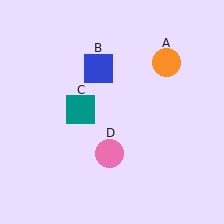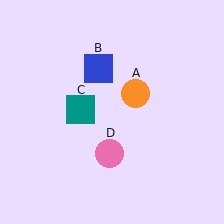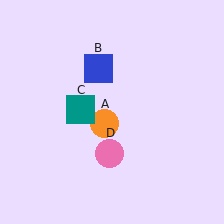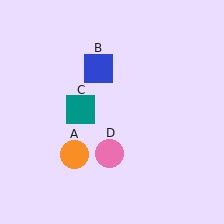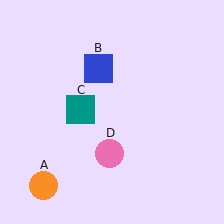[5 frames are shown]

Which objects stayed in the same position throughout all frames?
Blue square (object B) and teal square (object C) and pink circle (object D) remained stationary.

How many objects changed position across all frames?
1 object changed position: orange circle (object A).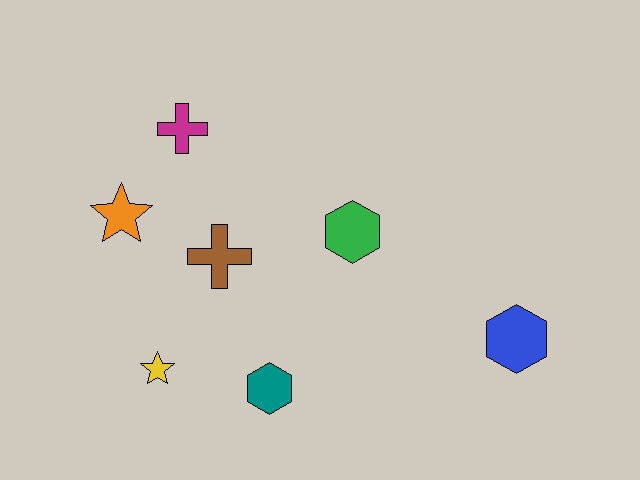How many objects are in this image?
There are 7 objects.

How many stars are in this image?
There are 2 stars.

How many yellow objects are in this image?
There is 1 yellow object.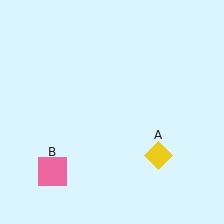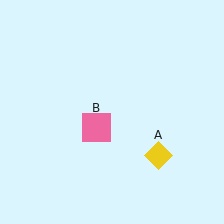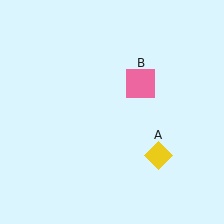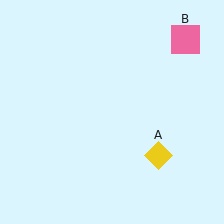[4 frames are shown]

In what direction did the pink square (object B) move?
The pink square (object B) moved up and to the right.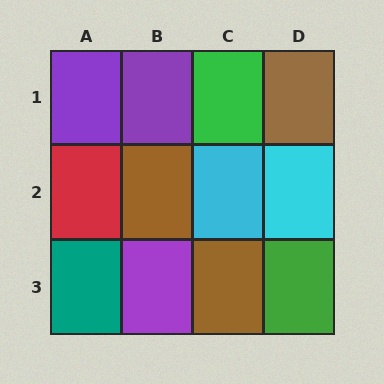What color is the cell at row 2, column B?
Brown.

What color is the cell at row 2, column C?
Cyan.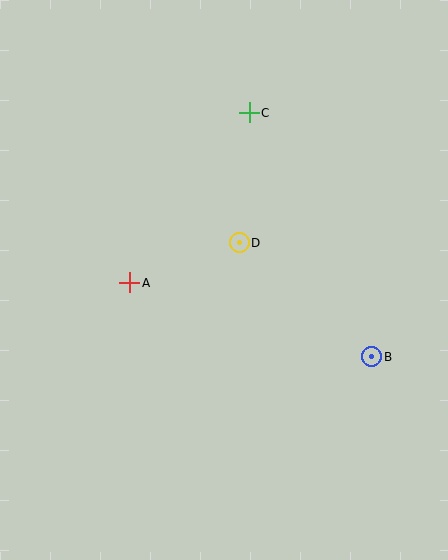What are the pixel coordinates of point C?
Point C is at (249, 113).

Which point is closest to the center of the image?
Point D at (239, 243) is closest to the center.